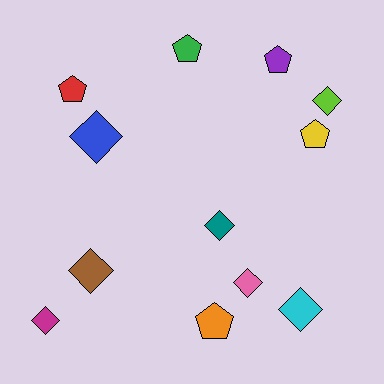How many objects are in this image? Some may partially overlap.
There are 12 objects.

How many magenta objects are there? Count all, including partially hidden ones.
There is 1 magenta object.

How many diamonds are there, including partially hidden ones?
There are 7 diamonds.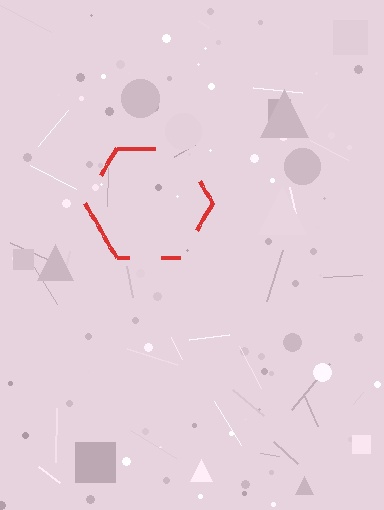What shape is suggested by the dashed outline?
The dashed outline suggests a hexagon.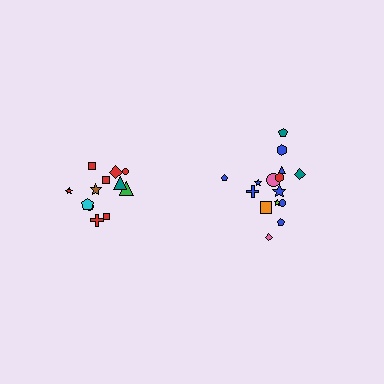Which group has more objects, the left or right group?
The right group.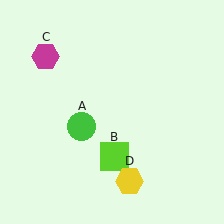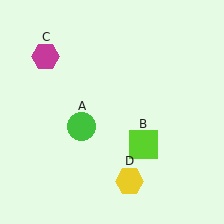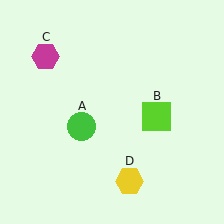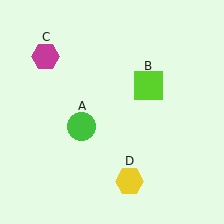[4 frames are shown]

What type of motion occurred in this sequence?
The lime square (object B) rotated counterclockwise around the center of the scene.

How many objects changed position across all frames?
1 object changed position: lime square (object B).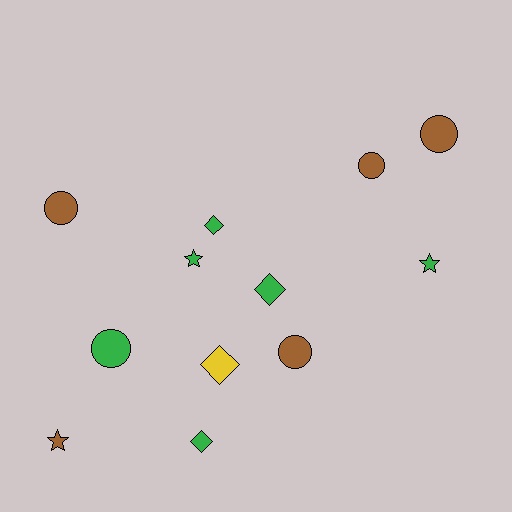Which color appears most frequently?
Green, with 6 objects.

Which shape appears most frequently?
Circle, with 5 objects.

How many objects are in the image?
There are 12 objects.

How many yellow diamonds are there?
There is 1 yellow diamond.